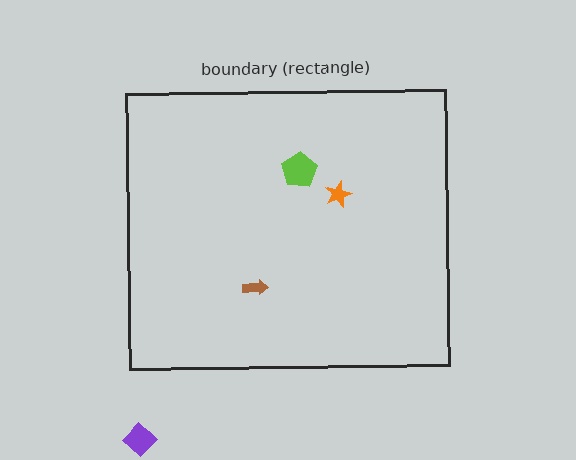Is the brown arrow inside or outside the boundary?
Inside.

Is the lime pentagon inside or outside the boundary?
Inside.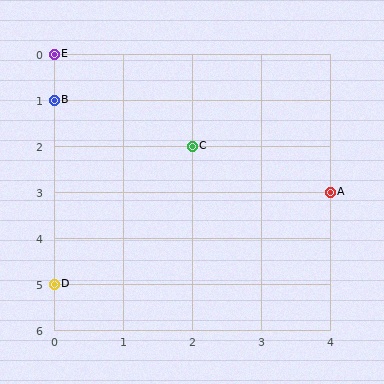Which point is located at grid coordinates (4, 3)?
Point A is at (4, 3).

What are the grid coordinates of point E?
Point E is at grid coordinates (0, 0).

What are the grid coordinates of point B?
Point B is at grid coordinates (0, 1).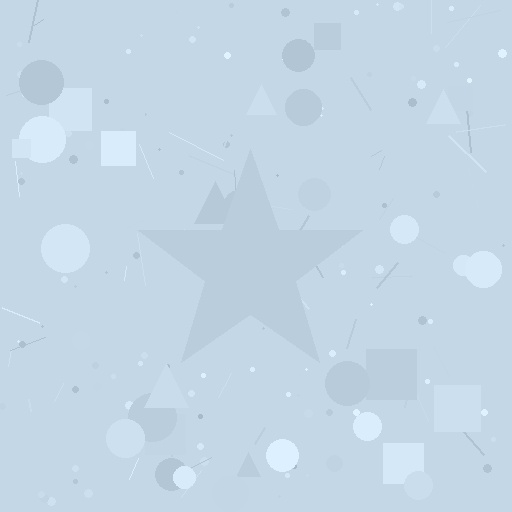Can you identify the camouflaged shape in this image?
The camouflaged shape is a star.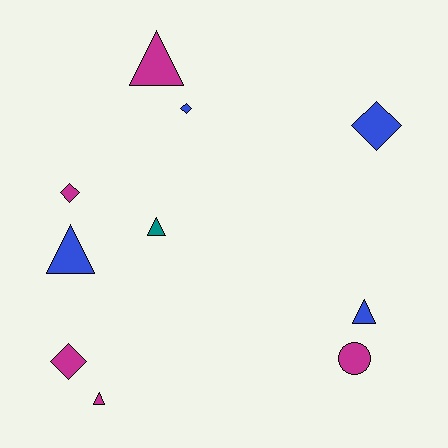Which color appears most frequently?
Magenta, with 5 objects.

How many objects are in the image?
There are 10 objects.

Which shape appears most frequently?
Triangle, with 5 objects.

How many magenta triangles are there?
There are 2 magenta triangles.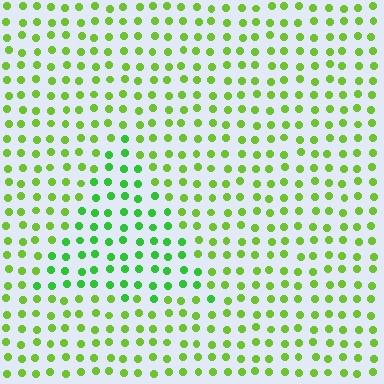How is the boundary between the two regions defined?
The boundary is defined purely by a slight shift in hue (about 27 degrees). Spacing, size, and orientation are identical on both sides.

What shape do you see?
I see a triangle.